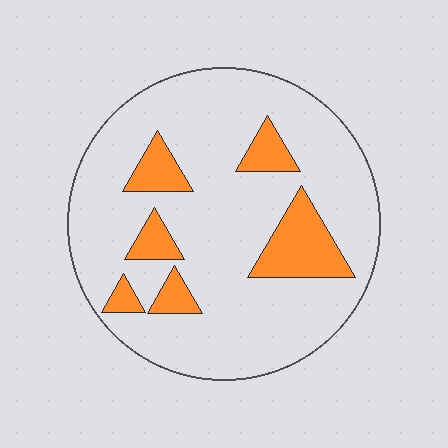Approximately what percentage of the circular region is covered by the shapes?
Approximately 15%.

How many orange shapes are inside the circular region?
6.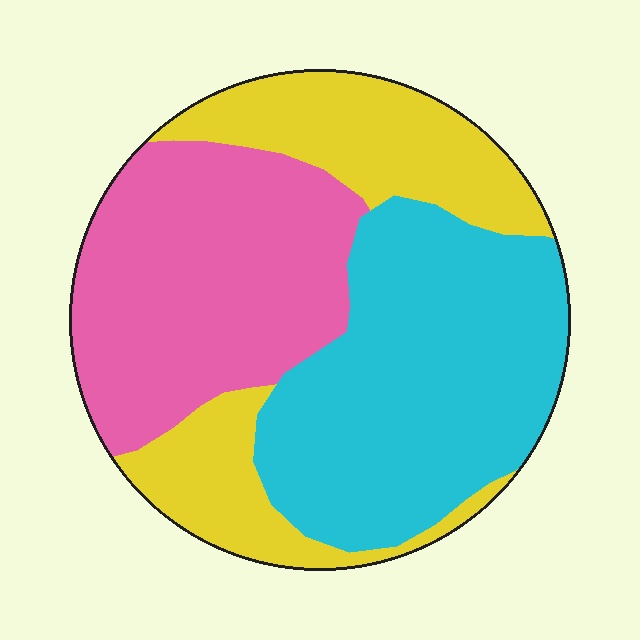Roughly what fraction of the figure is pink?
Pink takes up about one third (1/3) of the figure.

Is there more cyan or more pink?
Cyan.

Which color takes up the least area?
Yellow, at roughly 30%.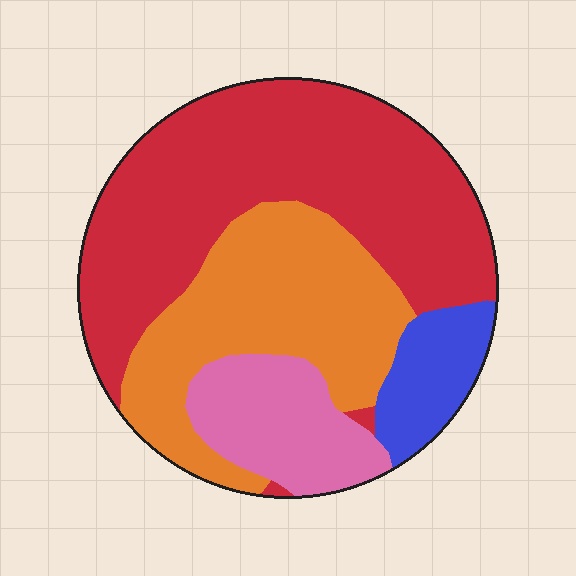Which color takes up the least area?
Blue, at roughly 10%.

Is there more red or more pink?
Red.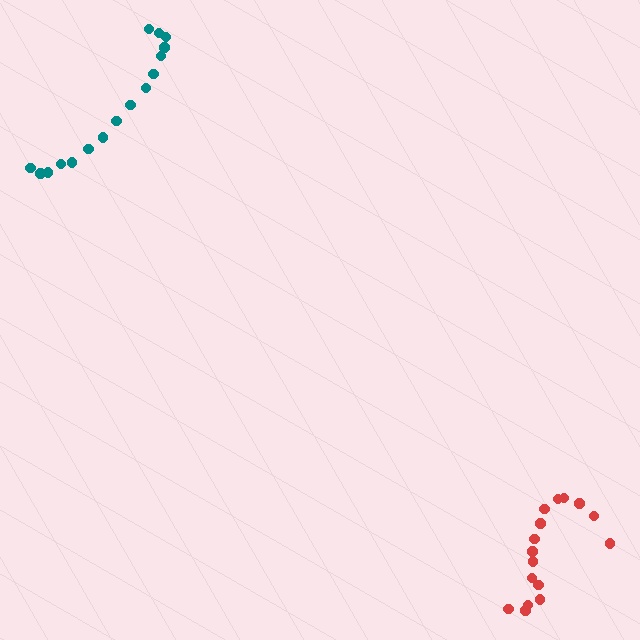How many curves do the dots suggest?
There are 2 distinct paths.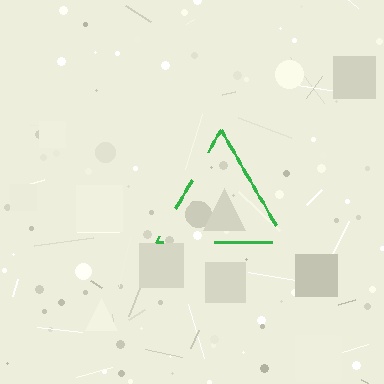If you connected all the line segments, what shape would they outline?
They would outline a triangle.